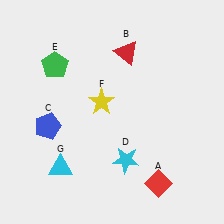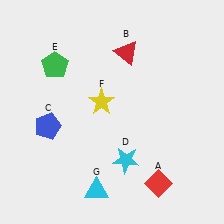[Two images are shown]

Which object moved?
The cyan triangle (G) moved right.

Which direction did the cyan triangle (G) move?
The cyan triangle (G) moved right.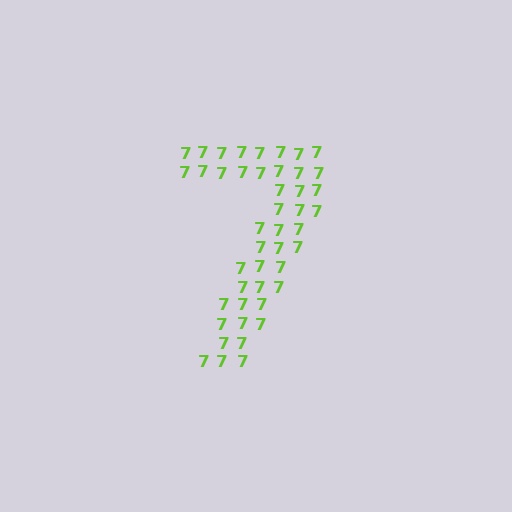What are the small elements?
The small elements are digit 7's.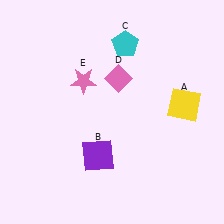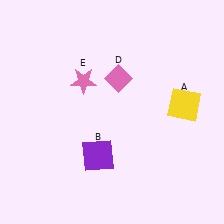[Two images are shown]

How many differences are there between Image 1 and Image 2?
There is 1 difference between the two images.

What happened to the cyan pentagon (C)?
The cyan pentagon (C) was removed in Image 2. It was in the top-right area of Image 1.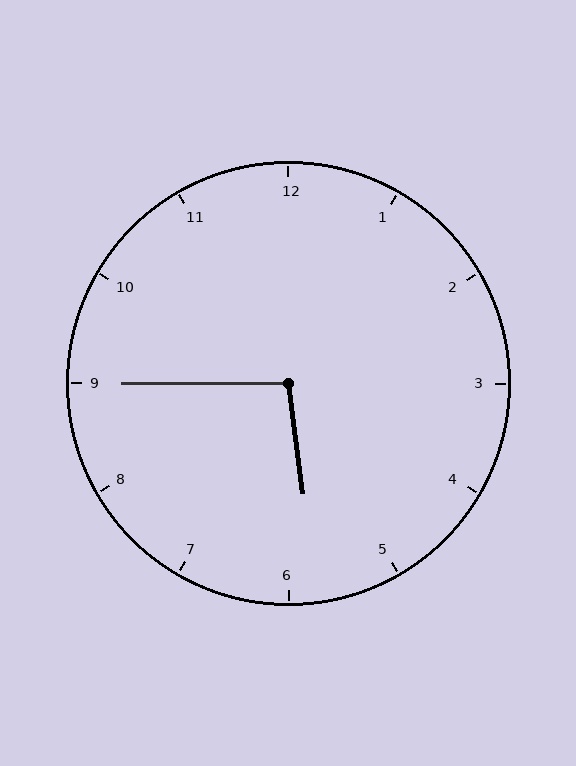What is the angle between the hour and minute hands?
Approximately 98 degrees.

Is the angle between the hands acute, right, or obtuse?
It is obtuse.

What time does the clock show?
5:45.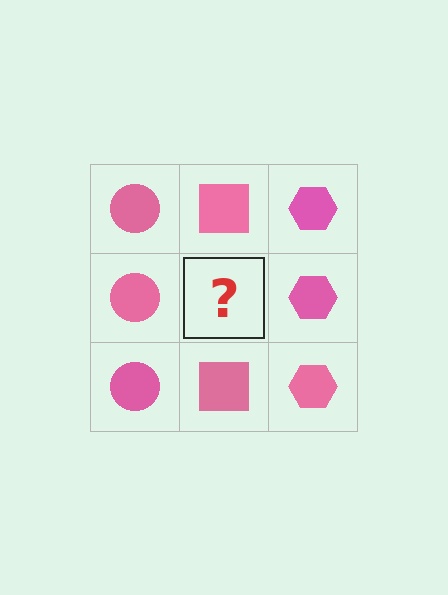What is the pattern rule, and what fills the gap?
The rule is that each column has a consistent shape. The gap should be filled with a pink square.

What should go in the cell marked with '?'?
The missing cell should contain a pink square.